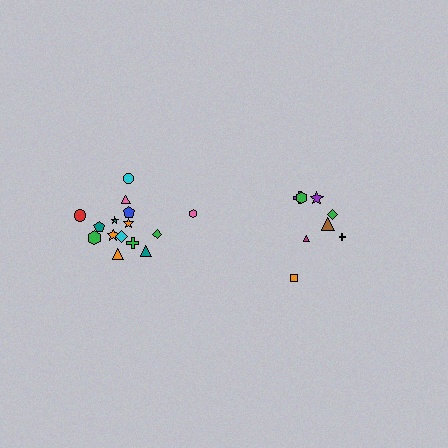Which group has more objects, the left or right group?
The left group.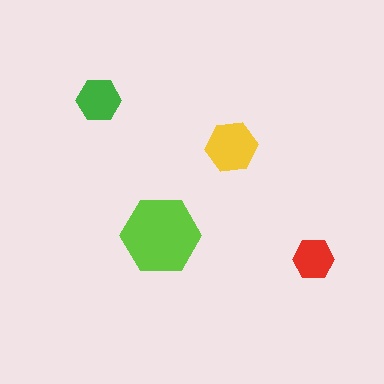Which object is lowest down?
The red hexagon is bottommost.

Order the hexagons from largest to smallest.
the lime one, the yellow one, the green one, the red one.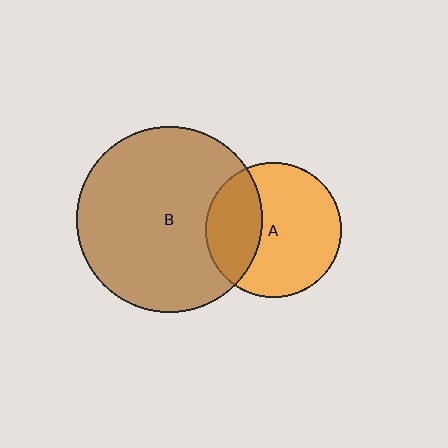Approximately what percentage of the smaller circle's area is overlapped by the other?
Approximately 30%.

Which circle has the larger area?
Circle B (brown).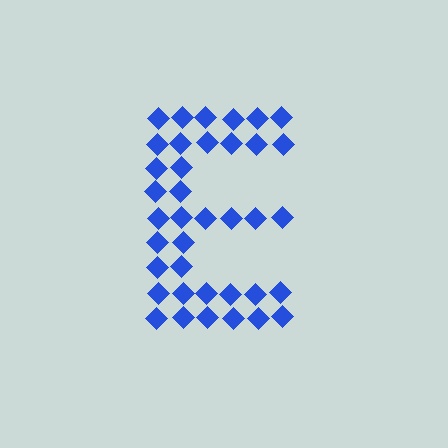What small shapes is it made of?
It is made of small diamonds.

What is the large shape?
The large shape is the letter E.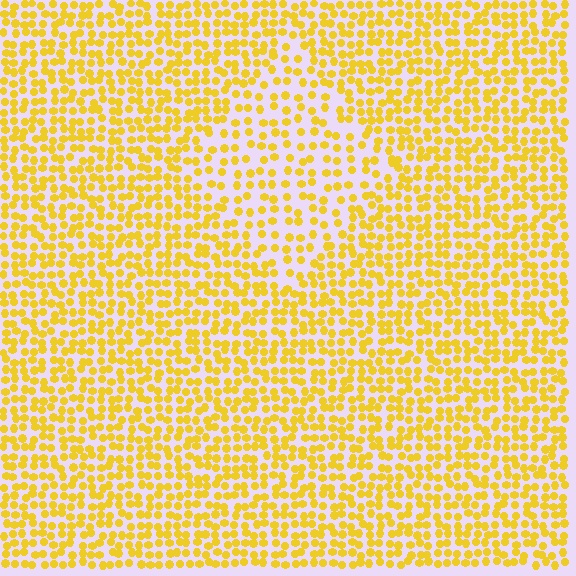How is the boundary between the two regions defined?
The boundary is defined by a change in element density (approximately 1.8x ratio). All elements are the same color, size, and shape.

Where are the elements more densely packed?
The elements are more densely packed outside the diamond boundary.